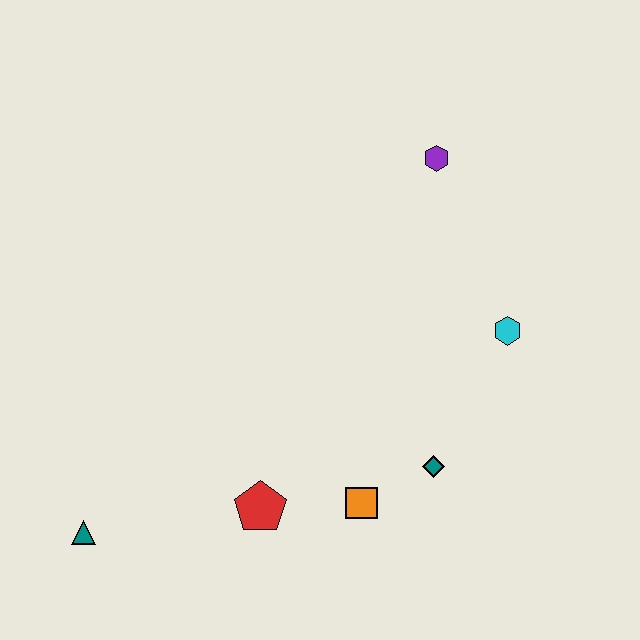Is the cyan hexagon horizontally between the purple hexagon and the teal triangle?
No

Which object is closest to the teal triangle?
The red pentagon is closest to the teal triangle.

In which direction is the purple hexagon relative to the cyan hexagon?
The purple hexagon is above the cyan hexagon.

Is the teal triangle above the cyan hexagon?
No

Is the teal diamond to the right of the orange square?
Yes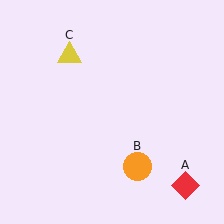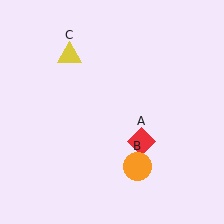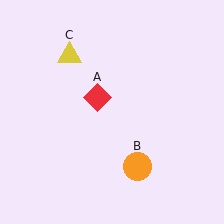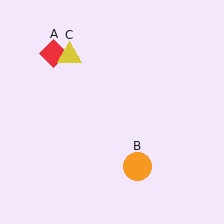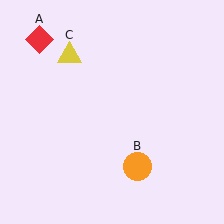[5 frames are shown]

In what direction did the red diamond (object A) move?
The red diamond (object A) moved up and to the left.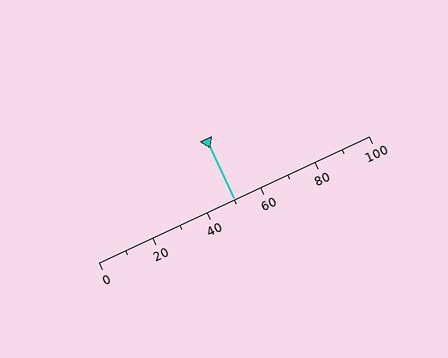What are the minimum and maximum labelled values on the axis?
The axis runs from 0 to 100.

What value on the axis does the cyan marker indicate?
The marker indicates approximately 50.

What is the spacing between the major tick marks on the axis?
The major ticks are spaced 20 apart.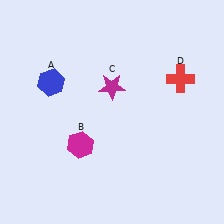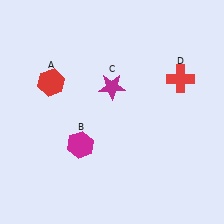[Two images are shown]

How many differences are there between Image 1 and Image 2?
There is 1 difference between the two images.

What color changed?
The hexagon (A) changed from blue in Image 1 to red in Image 2.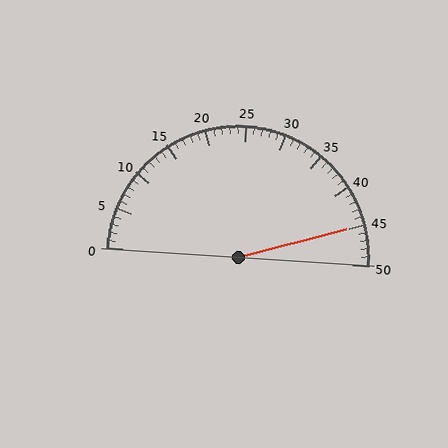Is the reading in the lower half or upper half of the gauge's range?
The reading is in the upper half of the range (0 to 50).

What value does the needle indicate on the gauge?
The needle indicates approximately 45.